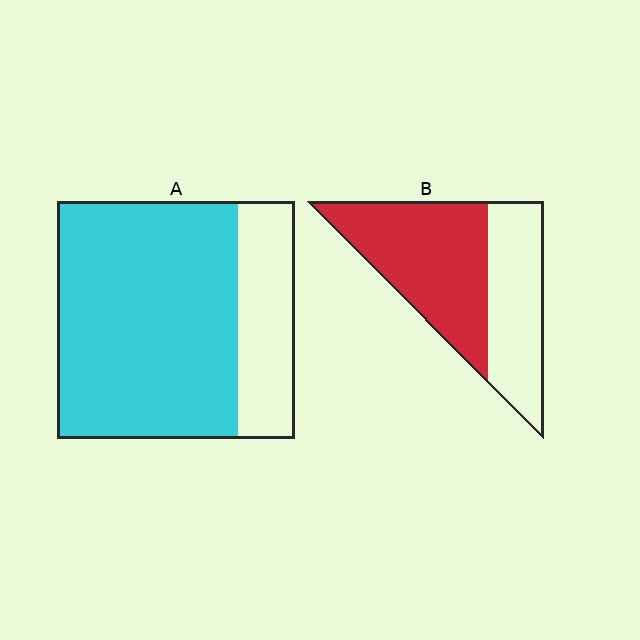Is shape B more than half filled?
Yes.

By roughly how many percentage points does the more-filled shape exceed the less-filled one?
By roughly 20 percentage points (A over B).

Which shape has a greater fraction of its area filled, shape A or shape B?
Shape A.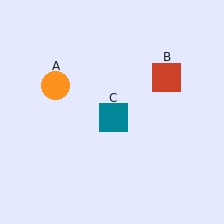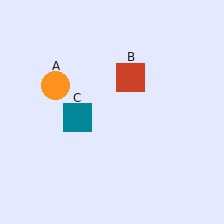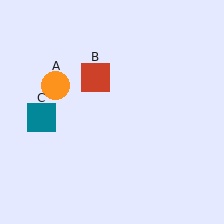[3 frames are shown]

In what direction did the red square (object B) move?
The red square (object B) moved left.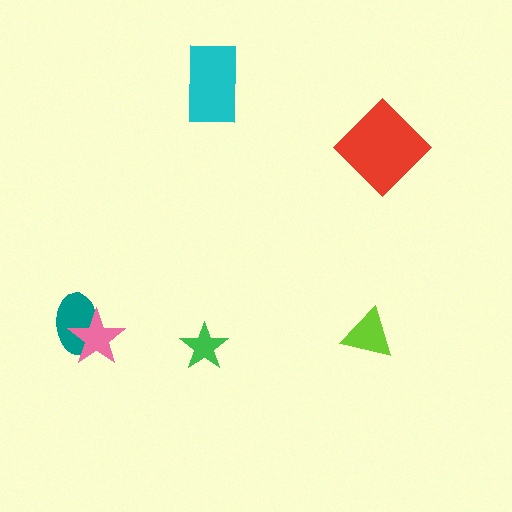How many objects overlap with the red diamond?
0 objects overlap with the red diamond.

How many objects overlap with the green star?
0 objects overlap with the green star.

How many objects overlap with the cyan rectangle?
0 objects overlap with the cyan rectangle.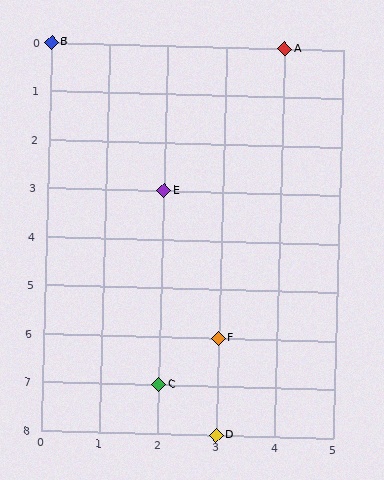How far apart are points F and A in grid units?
Points F and A are 1 column and 6 rows apart (about 6.1 grid units diagonally).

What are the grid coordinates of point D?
Point D is at grid coordinates (3, 8).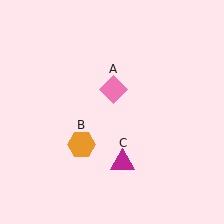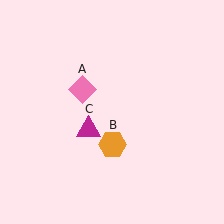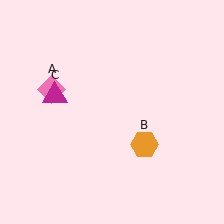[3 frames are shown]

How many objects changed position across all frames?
3 objects changed position: pink diamond (object A), orange hexagon (object B), magenta triangle (object C).